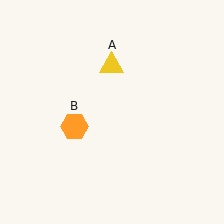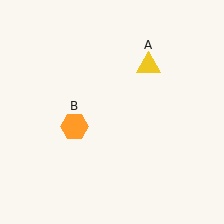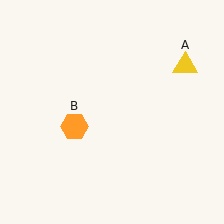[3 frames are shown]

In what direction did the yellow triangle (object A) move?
The yellow triangle (object A) moved right.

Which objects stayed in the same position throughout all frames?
Orange hexagon (object B) remained stationary.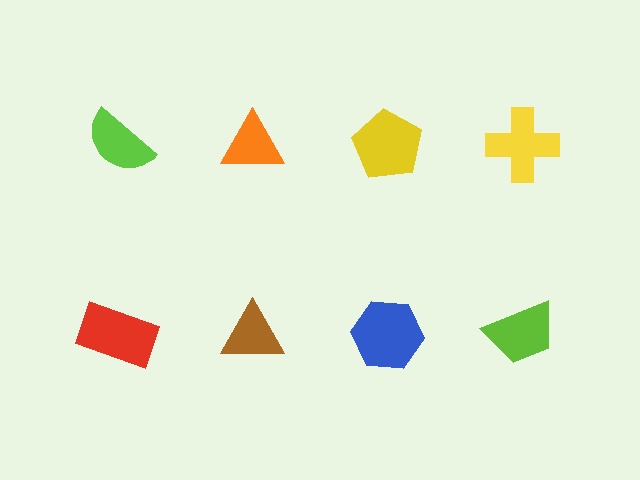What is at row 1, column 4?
A yellow cross.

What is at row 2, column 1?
A red rectangle.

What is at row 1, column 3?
A yellow pentagon.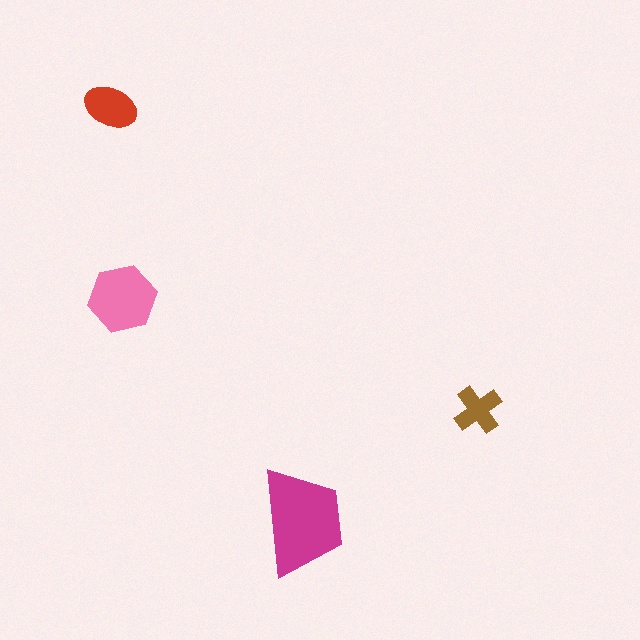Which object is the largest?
The magenta trapezoid.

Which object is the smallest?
The brown cross.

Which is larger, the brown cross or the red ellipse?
The red ellipse.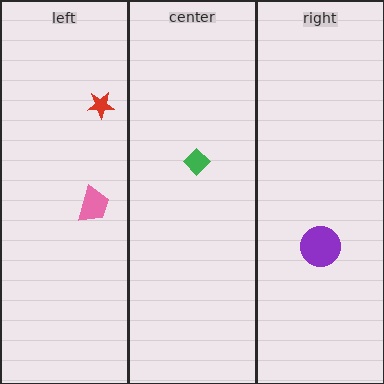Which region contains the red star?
The left region.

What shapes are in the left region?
The red star, the pink trapezoid.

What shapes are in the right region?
The purple circle.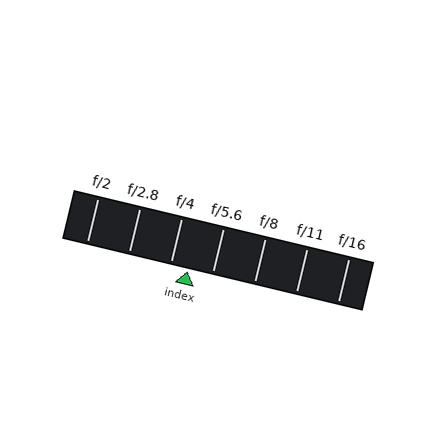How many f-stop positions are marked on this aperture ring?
There are 7 f-stop positions marked.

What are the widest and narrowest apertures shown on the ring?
The widest aperture shown is f/2 and the narrowest is f/16.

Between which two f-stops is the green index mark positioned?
The index mark is between f/4 and f/5.6.